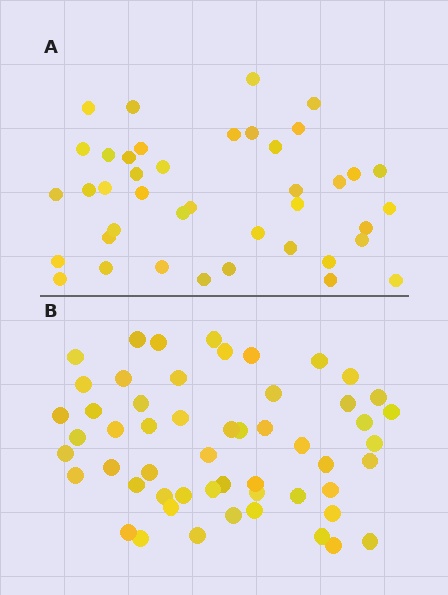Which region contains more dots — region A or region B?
Region B (the bottom region) has more dots.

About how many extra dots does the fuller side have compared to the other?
Region B has approximately 15 more dots than region A.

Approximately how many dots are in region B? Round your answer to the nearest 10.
About 50 dots. (The exact count is 54, which rounds to 50.)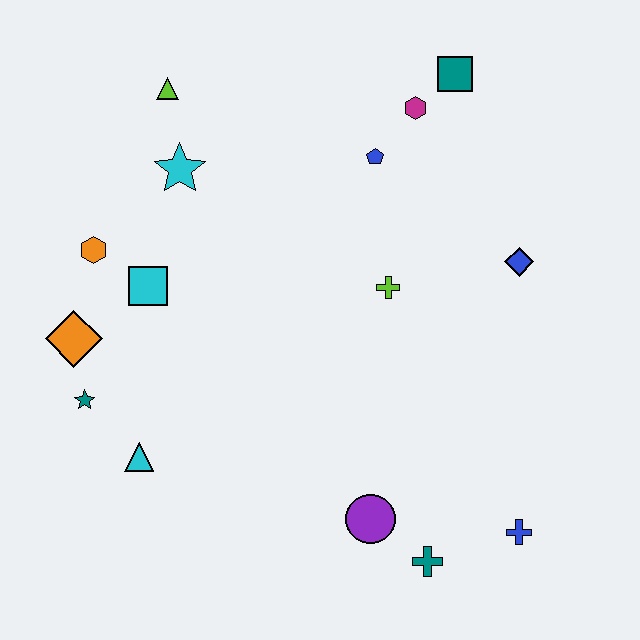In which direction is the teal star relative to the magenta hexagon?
The teal star is to the left of the magenta hexagon.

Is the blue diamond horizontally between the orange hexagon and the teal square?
No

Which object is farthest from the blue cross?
The lime triangle is farthest from the blue cross.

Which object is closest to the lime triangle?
The cyan star is closest to the lime triangle.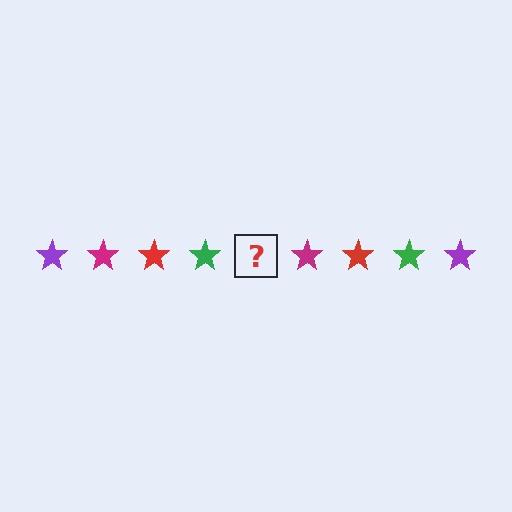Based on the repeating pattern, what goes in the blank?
The blank should be a purple star.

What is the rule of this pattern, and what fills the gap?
The rule is that the pattern cycles through purple, magenta, red, green stars. The gap should be filled with a purple star.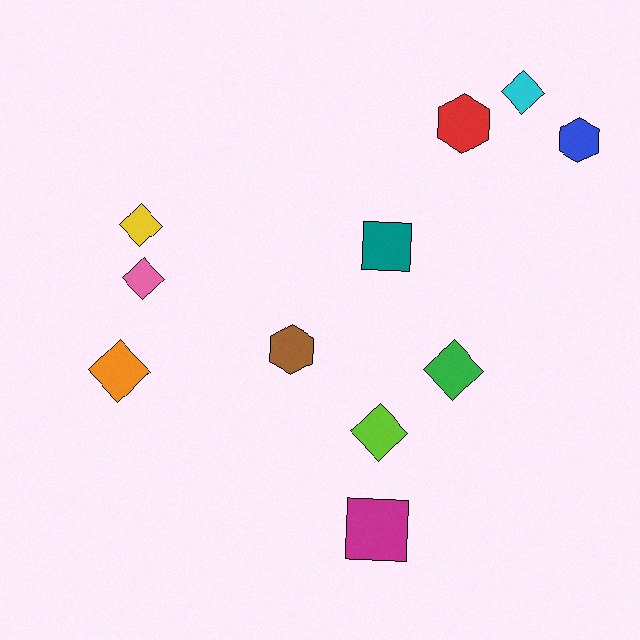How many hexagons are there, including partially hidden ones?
There are 3 hexagons.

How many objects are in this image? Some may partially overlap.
There are 11 objects.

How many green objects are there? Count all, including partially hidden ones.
There is 1 green object.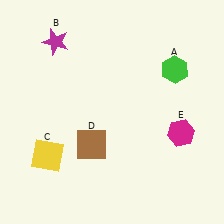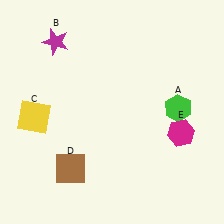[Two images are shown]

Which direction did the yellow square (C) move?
The yellow square (C) moved up.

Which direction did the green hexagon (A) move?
The green hexagon (A) moved down.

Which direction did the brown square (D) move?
The brown square (D) moved down.